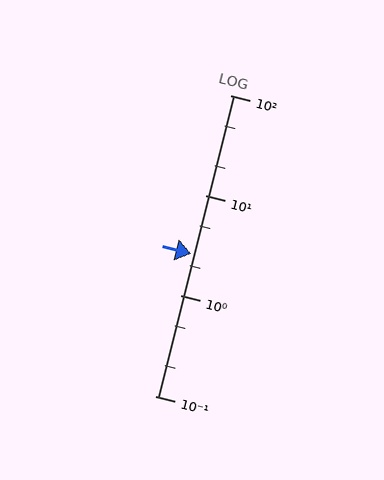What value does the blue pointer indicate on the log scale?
The pointer indicates approximately 2.6.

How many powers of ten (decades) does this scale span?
The scale spans 3 decades, from 0.1 to 100.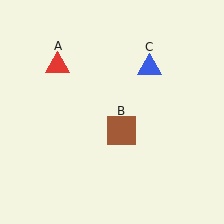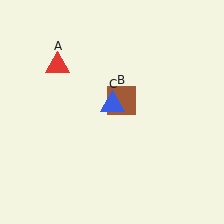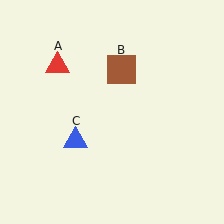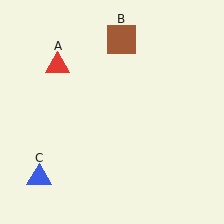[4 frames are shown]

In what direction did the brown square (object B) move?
The brown square (object B) moved up.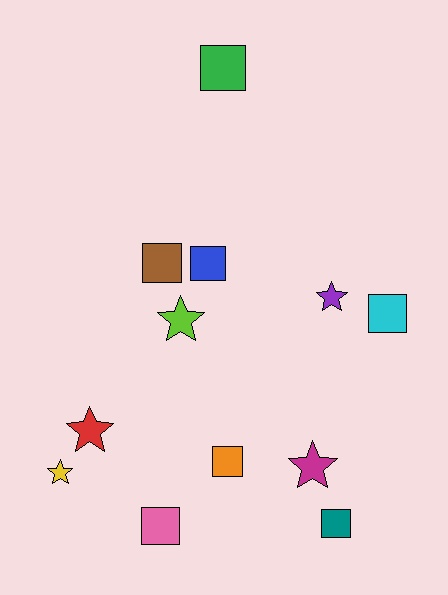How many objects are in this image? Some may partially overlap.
There are 12 objects.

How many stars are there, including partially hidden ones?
There are 5 stars.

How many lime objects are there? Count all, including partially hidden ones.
There is 1 lime object.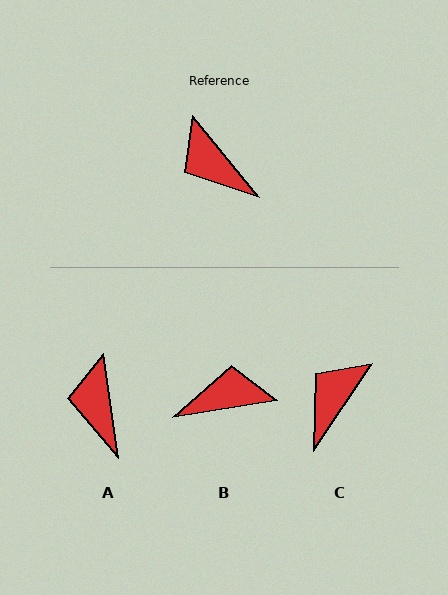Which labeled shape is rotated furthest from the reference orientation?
B, about 120 degrees away.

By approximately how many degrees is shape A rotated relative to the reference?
Approximately 30 degrees clockwise.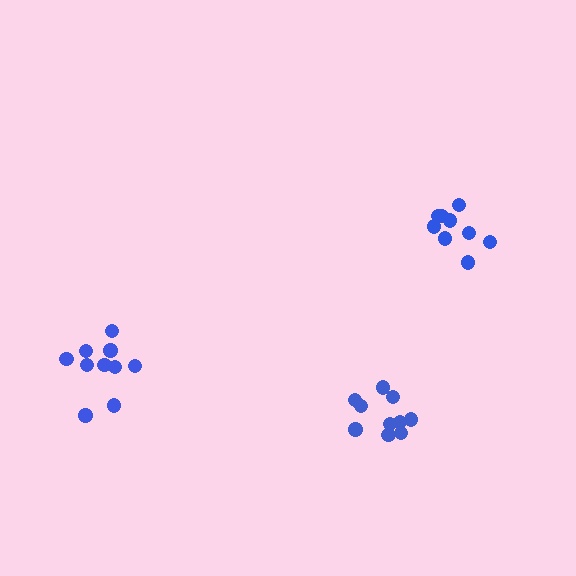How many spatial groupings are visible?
There are 3 spatial groupings.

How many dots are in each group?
Group 1: 10 dots, Group 2: 10 dots, Group 3: 9 dots (29 total).